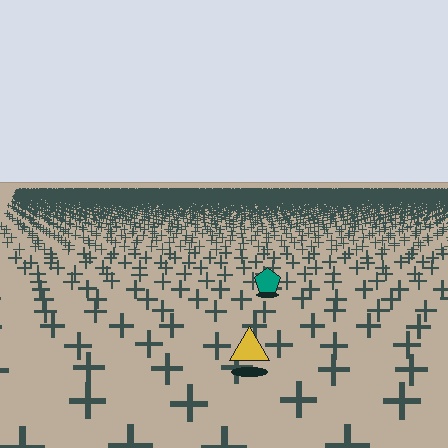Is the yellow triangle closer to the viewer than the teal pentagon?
Yes. The yellow triangle is closer — you can tell from the texture gradient: the ground texture is coarser near it.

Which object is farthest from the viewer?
The teal pentagon is farthest from the viewer. It appears smaller and the ground texture around it is denser.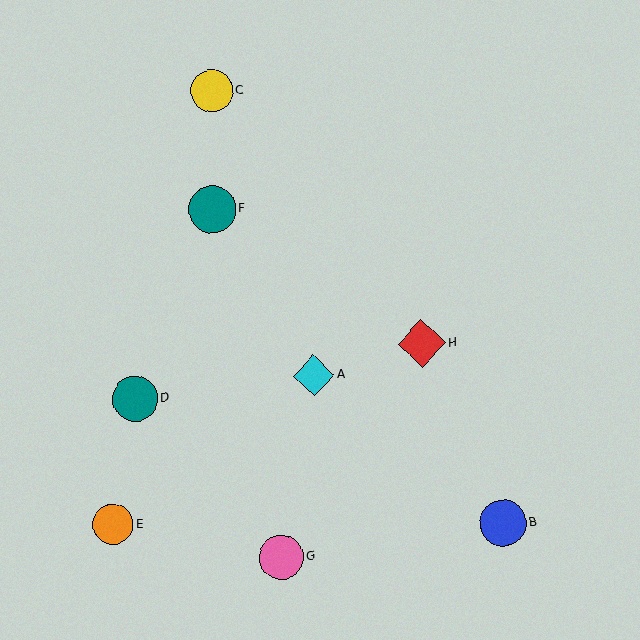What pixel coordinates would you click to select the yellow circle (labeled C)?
Click at (212, 91) to select the yellow circle C.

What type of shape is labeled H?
Shape H is a red diamond.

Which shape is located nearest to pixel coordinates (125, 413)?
The teal circle (labeled D) at (135, 399) is nearest to that location.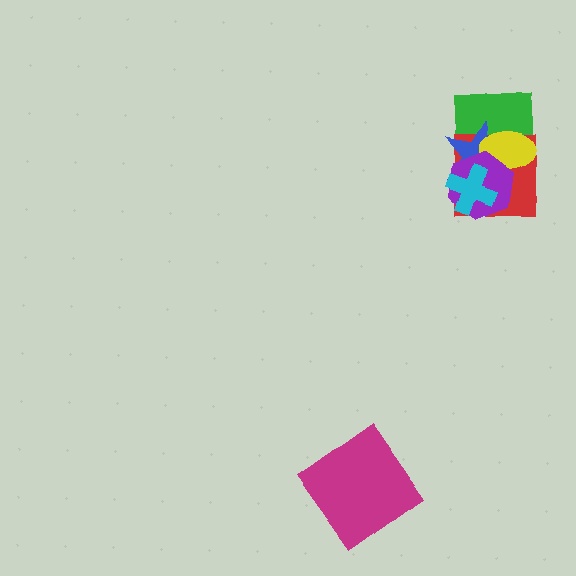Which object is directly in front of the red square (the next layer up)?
The blue star is directly in front of the red square.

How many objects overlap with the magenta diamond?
0 objects overlap with the magenta diamond.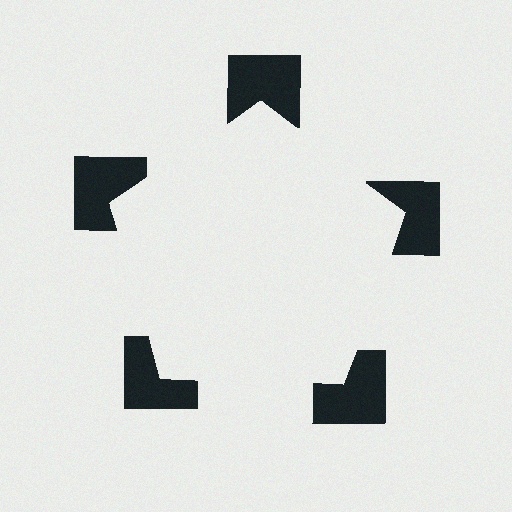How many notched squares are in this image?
There are 5 — one at each vertex of the illusory pentagon.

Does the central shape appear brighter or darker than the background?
It typically appears slightly brighter than the background, even though no actual brightness change is drawn.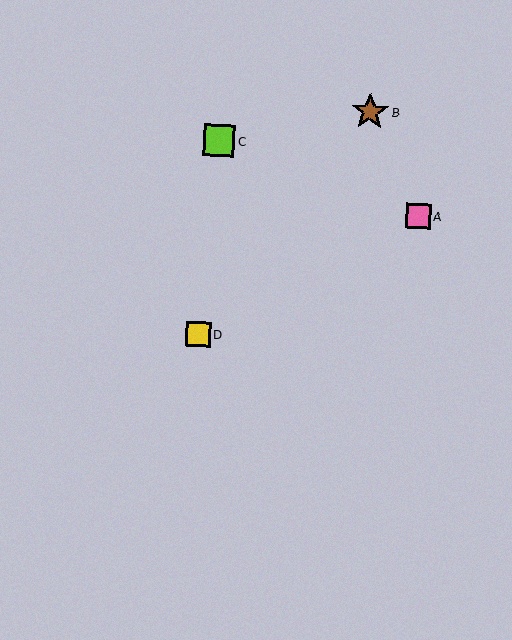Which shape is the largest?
The brown star (labeled B) is the largest.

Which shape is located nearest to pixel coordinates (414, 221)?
The pink square (labeled A) at (418, 216) is nearest to that location.